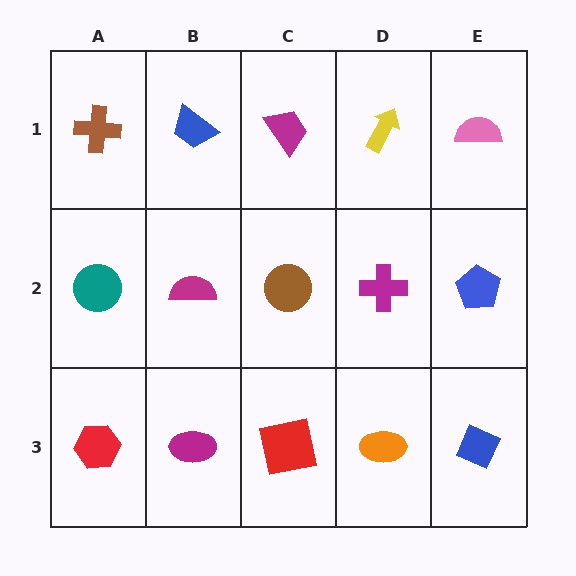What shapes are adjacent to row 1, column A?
A teal circle (row 2, column A), a blue trapezoid (row 1, column B).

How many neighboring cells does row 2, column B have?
4.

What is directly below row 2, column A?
A red hexagon.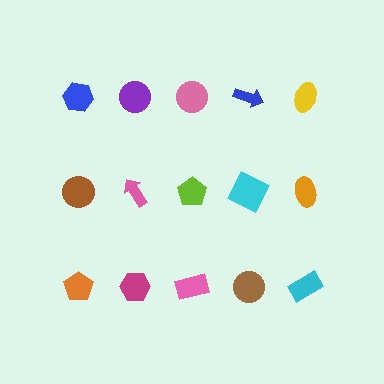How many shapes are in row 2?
5 shapes.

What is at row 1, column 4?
A blue arrow.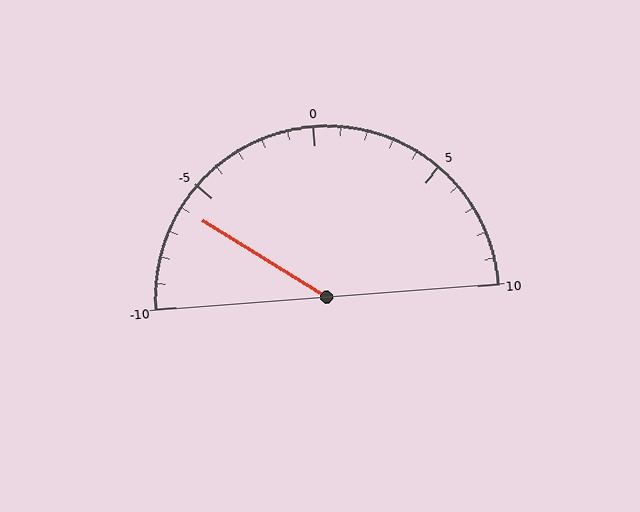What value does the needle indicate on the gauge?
The needle indicates approximately -6.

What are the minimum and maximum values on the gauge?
The gauge ranges from -10 to 10.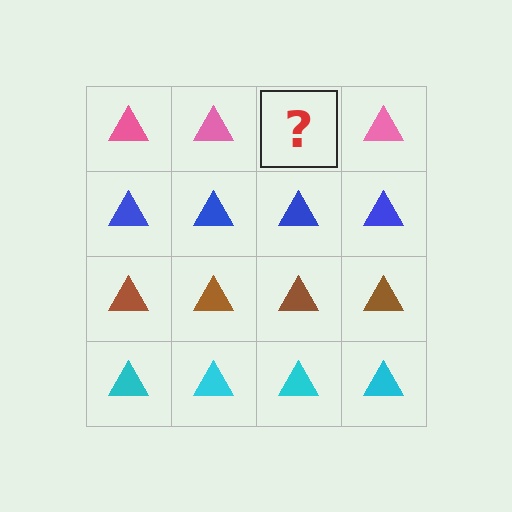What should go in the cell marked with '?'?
The missing cell should contain a pink triangle.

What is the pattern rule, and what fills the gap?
The rule is that each row has a consistent color. The gap should be filled with a pink triangle.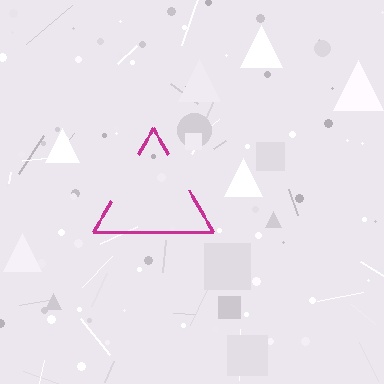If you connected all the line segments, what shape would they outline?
They would outline a triangle.